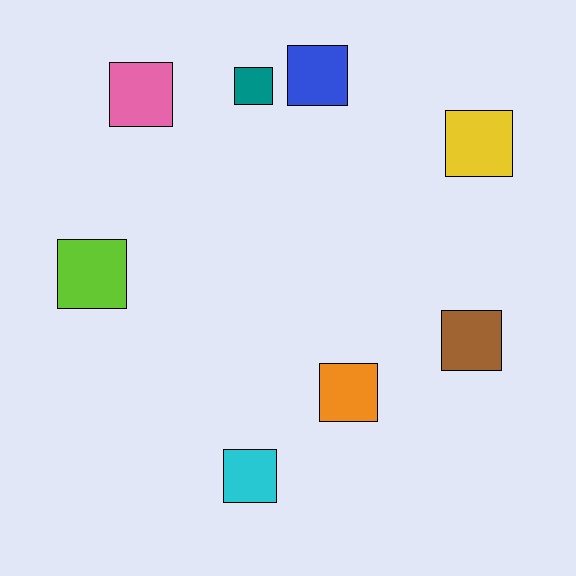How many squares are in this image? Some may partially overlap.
There are 8 squares.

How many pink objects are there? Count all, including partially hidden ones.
There is 1 pink object.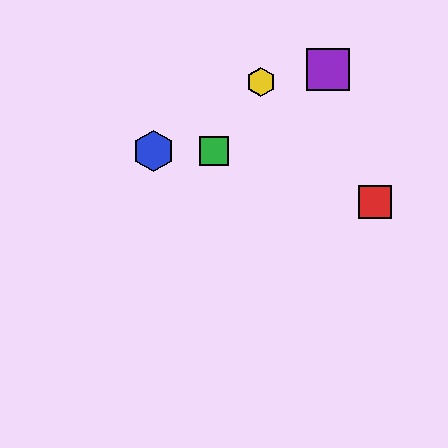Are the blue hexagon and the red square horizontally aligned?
No, the blue hexagon is at y≈151 and the red square is at y≈202.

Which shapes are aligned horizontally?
The blue hexagon, the green square are aligned horizontally.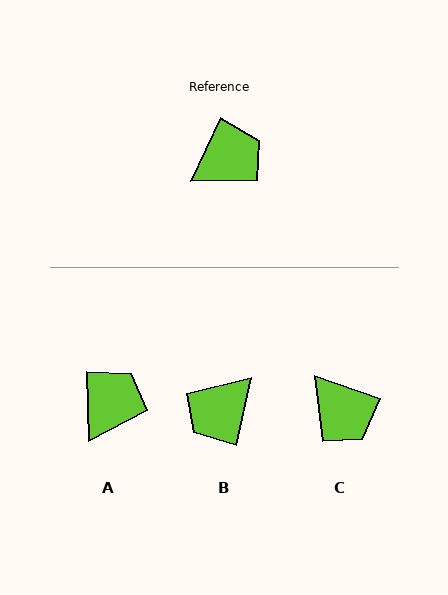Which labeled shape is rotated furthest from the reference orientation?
B, about 167 degrees away.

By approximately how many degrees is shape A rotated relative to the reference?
Approximately 27 degrees counter-clockwise.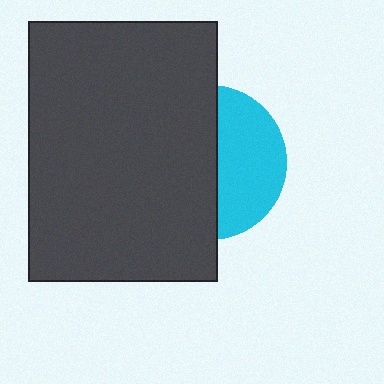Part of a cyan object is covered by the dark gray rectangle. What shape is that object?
It is a circle.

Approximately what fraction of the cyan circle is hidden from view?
Roughly 57% of the cyan circle is hidden behind the dark gray rectangle.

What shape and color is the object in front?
The object in front is a dark gray rectangle.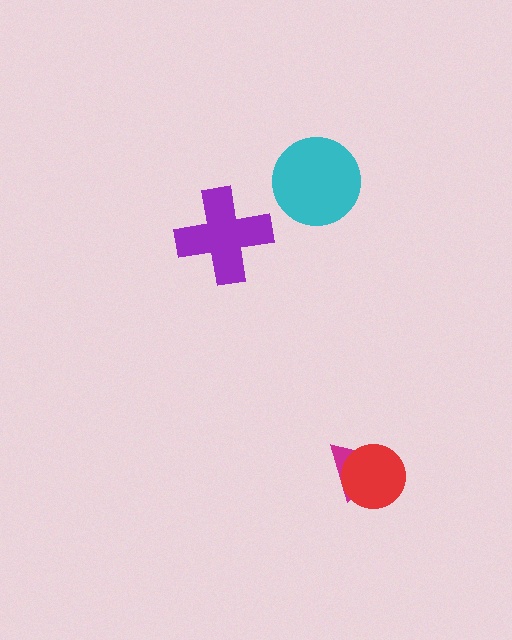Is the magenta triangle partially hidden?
Yes, it is partially covered by another shape.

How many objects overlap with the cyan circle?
0 objects overlap with the cyan circle.